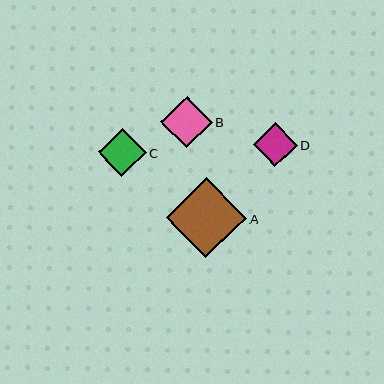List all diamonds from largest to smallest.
From largest to smallest: A, B, C, D.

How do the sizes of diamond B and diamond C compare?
Diamond B and diamond C are approximately the same size.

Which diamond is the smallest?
Diamond D is the smallest with a size of approximately 44 pixels.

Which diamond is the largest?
Diamond A is the largest with a size of approximately 80 pixels.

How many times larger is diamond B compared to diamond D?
Diamond B is approximately 1.2 times the size of diamond D.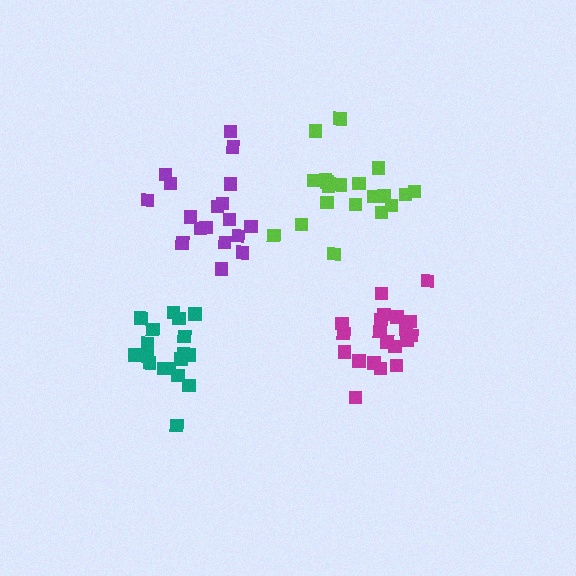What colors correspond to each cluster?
The clusters are colored: magenta, purple, teal, lime.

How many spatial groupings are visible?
There are 4 spatial groupings.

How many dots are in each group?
Group 1: 20 dots, Group 2: 18 dots, Group 3: 19 dots, Group 4: 20 dots (77 total).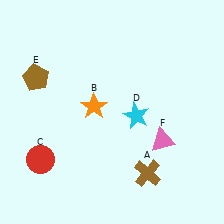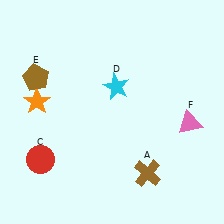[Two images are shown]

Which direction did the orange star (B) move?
The orange star (B) moved left.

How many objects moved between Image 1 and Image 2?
3 objects moved between the two images.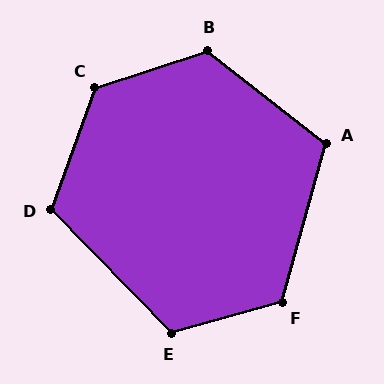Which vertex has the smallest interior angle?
A, at approximately 113 degrees.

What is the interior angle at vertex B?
Approximately 123 degrees (obtuse).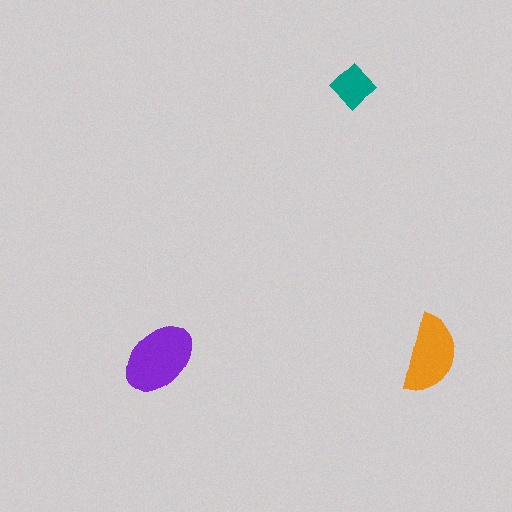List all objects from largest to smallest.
The purple ellipse, the orange semicircle, the teal diamond.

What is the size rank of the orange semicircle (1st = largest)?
2nd.